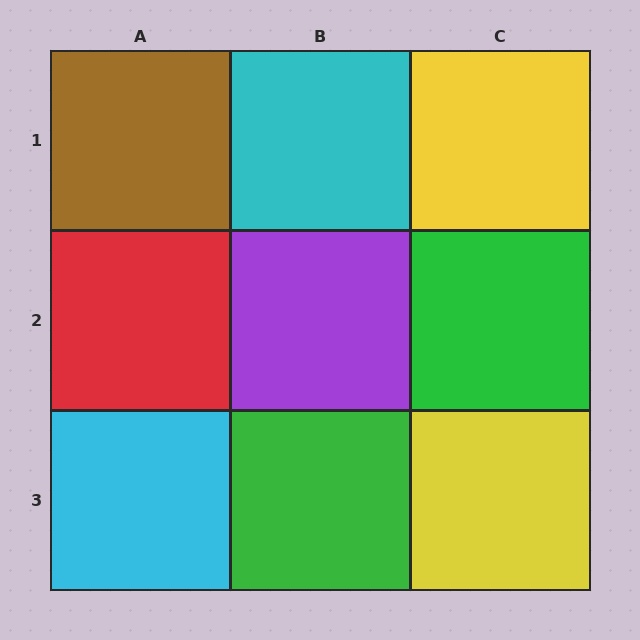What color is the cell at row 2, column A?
Red.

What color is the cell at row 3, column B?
Green.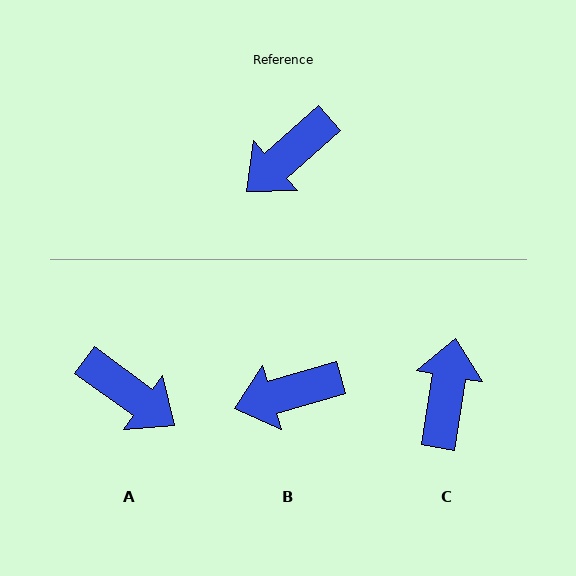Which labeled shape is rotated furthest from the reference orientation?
C, about 141 degrees away.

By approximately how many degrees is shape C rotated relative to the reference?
Approximately 141 degrees clockwise.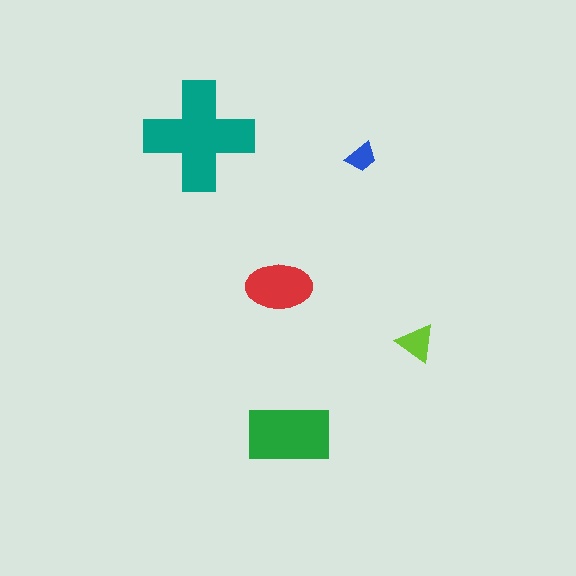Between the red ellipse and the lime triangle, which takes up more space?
The red ellipse.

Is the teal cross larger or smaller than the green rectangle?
Larger.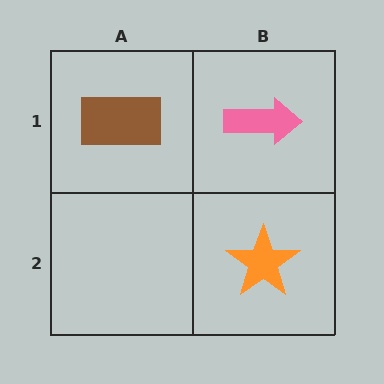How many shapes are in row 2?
1 shape.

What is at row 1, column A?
A brown rectangle.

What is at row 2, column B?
An orange star.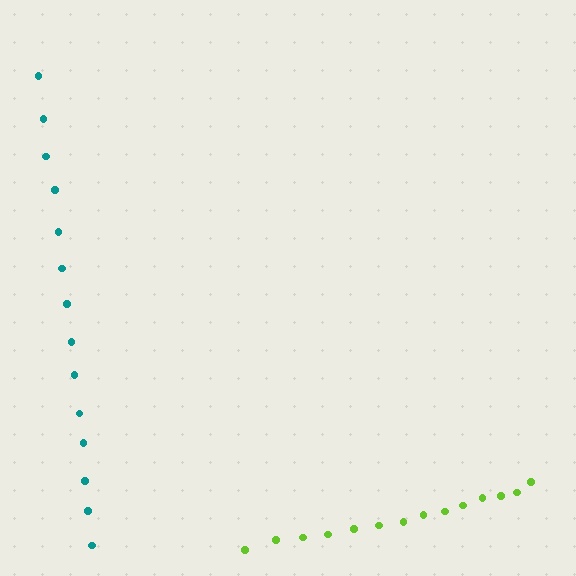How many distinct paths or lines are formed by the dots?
There are 2 distinct paths.